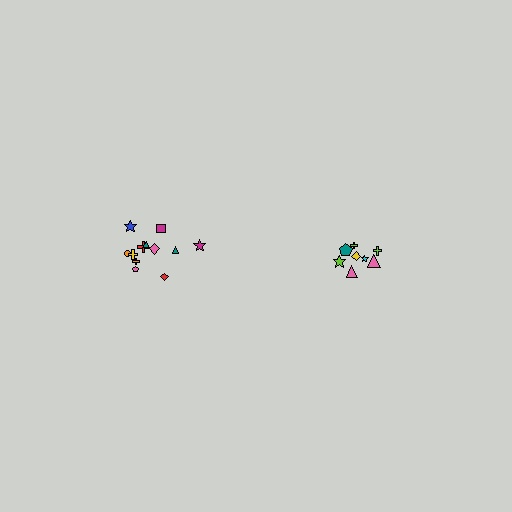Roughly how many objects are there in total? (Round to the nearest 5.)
Roughly 20 objects in total.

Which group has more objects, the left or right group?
The left group.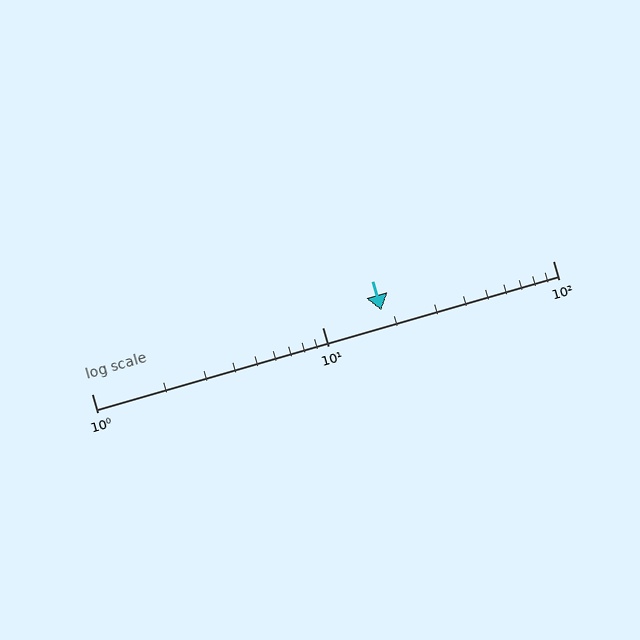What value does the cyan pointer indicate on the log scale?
The pointer indicates approximately 18.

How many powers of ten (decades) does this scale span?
The scale spans 2 decades, from 1 to 100.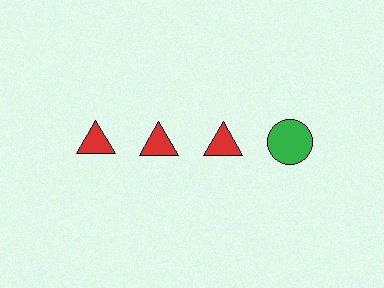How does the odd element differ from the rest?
It differs in both color (green instead of red) and shape (circle instead of triangle).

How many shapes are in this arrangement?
There are 4 shapes arranged in a grid pattern.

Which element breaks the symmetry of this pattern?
The green circle in the top row, second from right column breaks the symmetry. All other shapes are red triangles.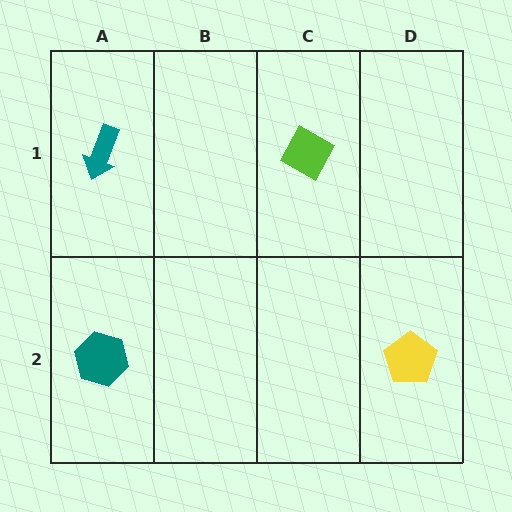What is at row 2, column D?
A yellow pentagon.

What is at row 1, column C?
A lime diamond.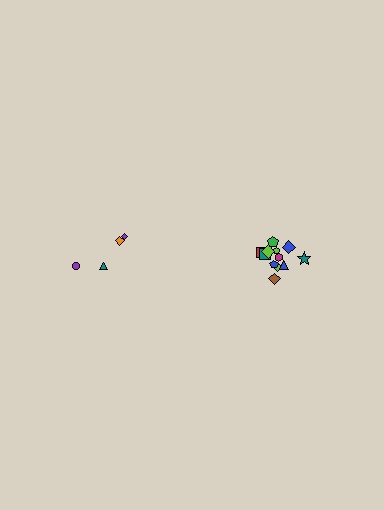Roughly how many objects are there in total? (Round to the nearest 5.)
Roughly 15 objects in total.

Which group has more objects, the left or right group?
The right group.